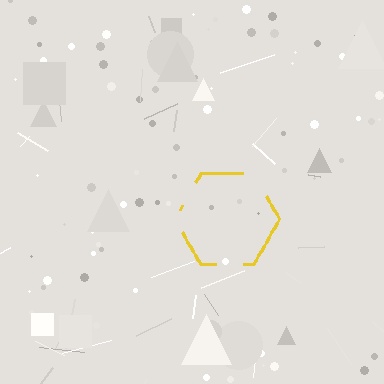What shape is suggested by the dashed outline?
The dashed outline suggests a hexagon.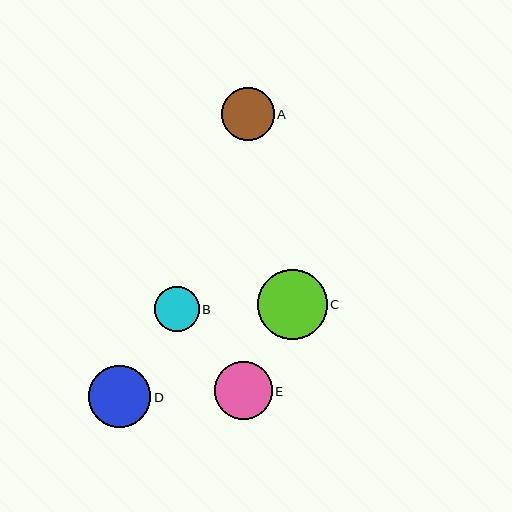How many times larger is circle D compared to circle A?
Circle D is approximately 1.2 times the size of circle A.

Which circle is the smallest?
Circle B is the smallest with a size of approximately 45 pixels.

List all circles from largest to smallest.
From largest to smallest: C, D, E, A, B.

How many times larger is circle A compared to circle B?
Circle A is approximately 1.2 times the size of circle B.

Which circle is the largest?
Circle C is the largest with a size of approximately 70 pixels.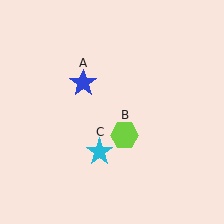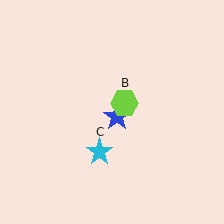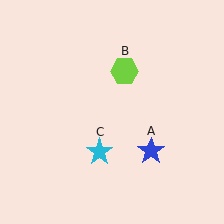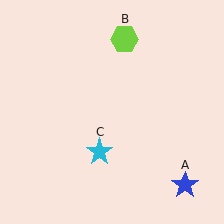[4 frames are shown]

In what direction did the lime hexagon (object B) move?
The lime hexagon (object B) moved up.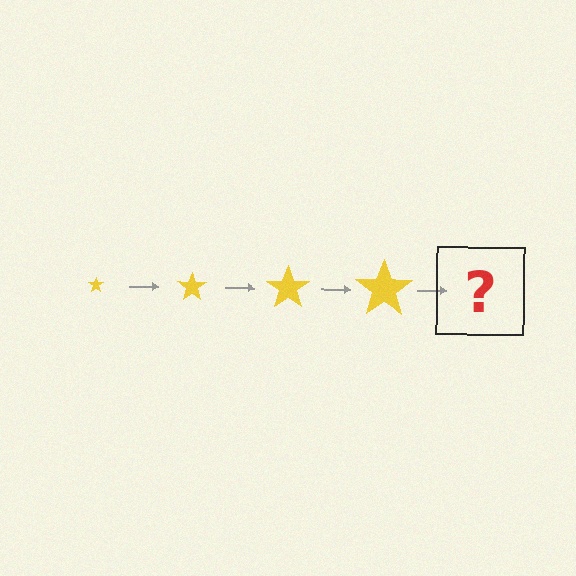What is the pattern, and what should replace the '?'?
The pattern is that the star gets progressively larger each step. The '?' should be a yellow star, larger than the previous one.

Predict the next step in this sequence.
The next step is a yellow star, larger than the previous one.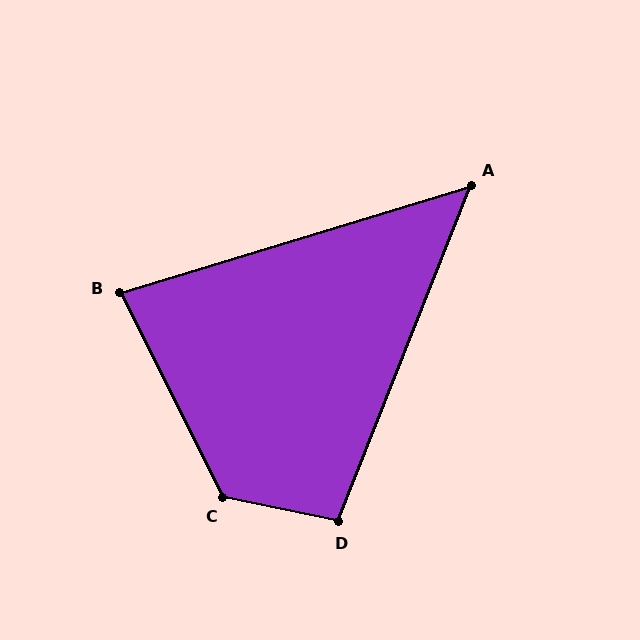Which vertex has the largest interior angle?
C, at approximately 128 degrees.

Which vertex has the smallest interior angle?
A, at approximately 52 degrees.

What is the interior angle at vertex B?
Approximately 80 degrees (acute).